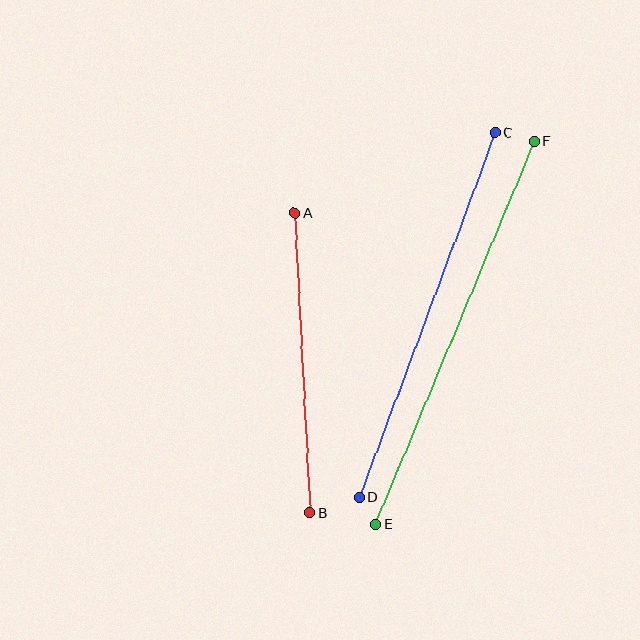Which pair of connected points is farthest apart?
Points E and F are farthest apart.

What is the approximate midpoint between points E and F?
The midpoint is at approximately (455, 333) pixels.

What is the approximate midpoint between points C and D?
The midpoint is at approximately (427, 315) pixels.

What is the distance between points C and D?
The distance is approximately 389 pixels.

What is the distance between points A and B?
The distance is approximately 300 pixels.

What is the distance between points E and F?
The distance is approximately 415 pixels.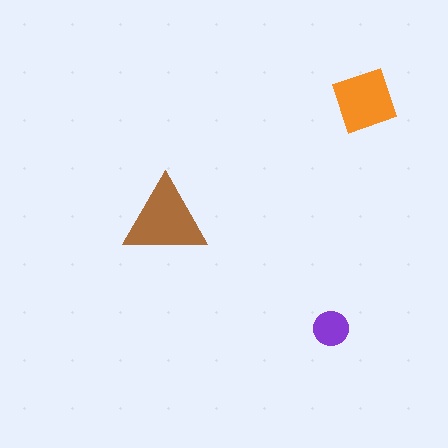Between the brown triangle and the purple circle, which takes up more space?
The brown triangle.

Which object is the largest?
The brown triangle.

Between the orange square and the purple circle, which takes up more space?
The orange square.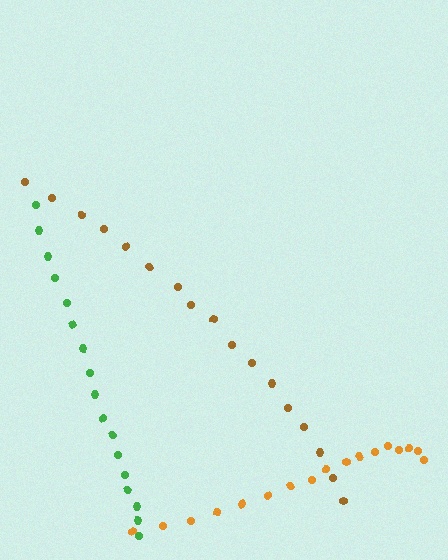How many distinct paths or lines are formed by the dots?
There are 3 distinct paths.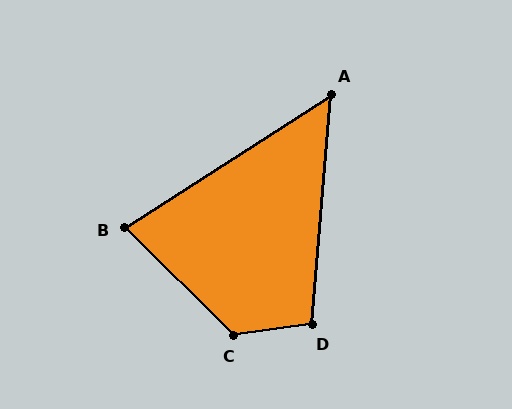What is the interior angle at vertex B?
Approximately 78 degrees (acute).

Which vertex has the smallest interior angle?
A, at approximately 53 degrees.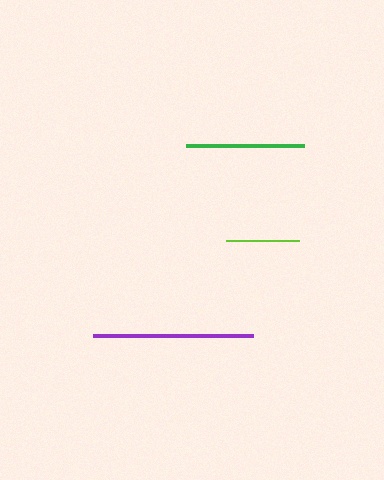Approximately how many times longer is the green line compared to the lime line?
The green line is approximately 1.6 times the length of the lime line.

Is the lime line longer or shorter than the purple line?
The purple line is longer than the lime line.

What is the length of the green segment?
The green segment is approximately 118 pixels long.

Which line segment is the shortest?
The lime line is the shortest at approximately 73 pixels.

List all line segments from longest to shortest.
From longest to shortest: purple, green, lime.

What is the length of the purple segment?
The purple segment is approximately 160 pixels long.